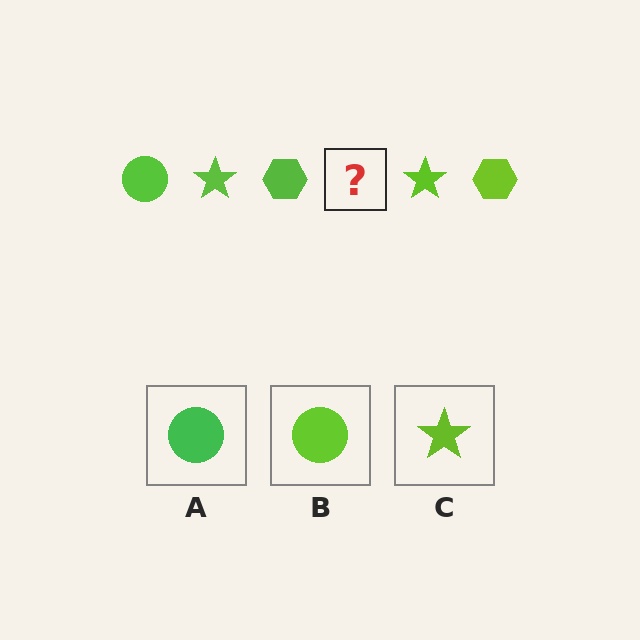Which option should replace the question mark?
Option B.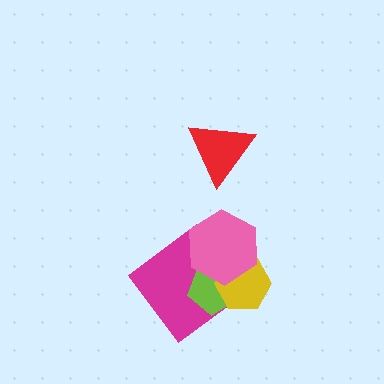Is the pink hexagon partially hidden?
No, no other shape covers it.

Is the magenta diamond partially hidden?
Yes, it is partially covered by another shape.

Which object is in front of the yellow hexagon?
The pink hexagon is in front of the yellow hexagon.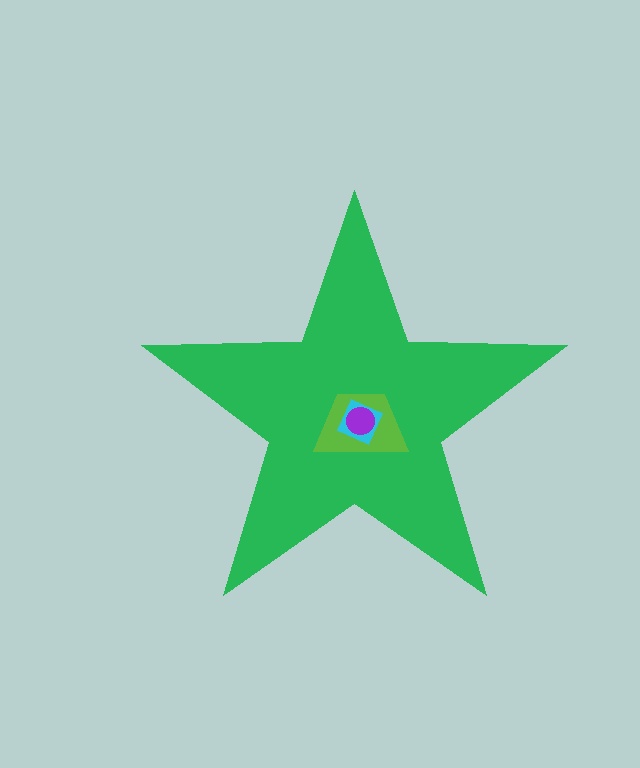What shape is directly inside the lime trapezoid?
The cyan diamond.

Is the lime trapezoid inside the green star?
Yes.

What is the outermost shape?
The green star.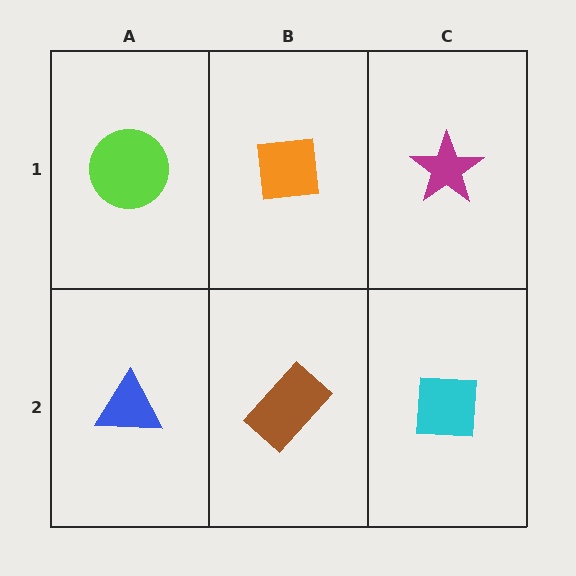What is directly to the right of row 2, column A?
A brown rectangle.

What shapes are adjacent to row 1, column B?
A brown rectangle (row 2, column B), a lime circle (row 1, column A), a magenta star (row 1, column C).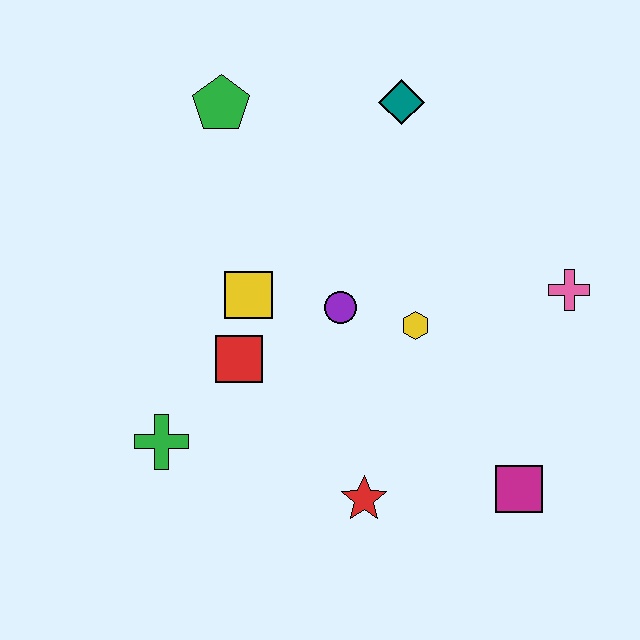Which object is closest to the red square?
The yellow square is closest to the red square.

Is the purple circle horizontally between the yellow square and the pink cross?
Yes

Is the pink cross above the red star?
Yes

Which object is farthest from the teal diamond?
The green cross is farthest from the teal diamond.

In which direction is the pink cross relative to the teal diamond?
The pink cross is below the teal diamond.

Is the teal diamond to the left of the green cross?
No